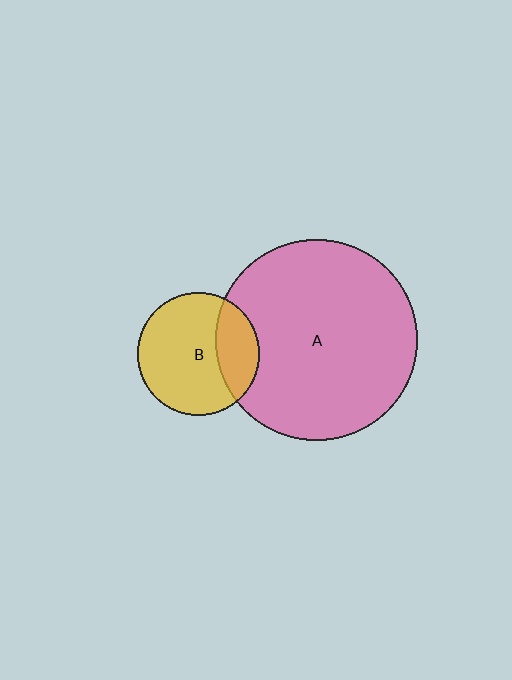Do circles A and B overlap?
Yes.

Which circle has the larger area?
Circle A (pink).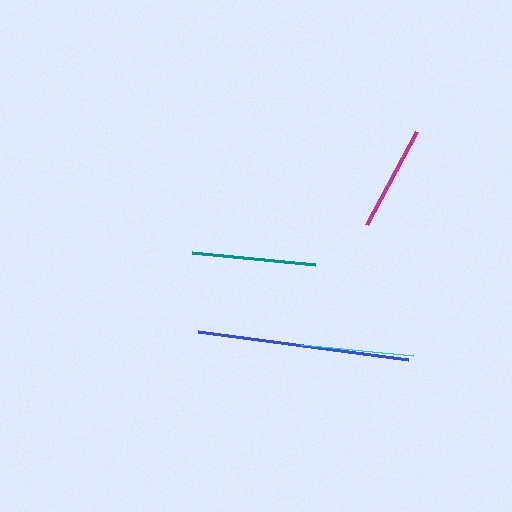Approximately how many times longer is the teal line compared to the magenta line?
The teal line is approximately 1.2 times the length of the magenta line.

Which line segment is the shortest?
The magenta line is the shortest at approximately 105 pixels.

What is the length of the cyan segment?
The cyan segment is approximately 112 pixels long.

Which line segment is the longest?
The blue line is the longest at approximately 212 pixels.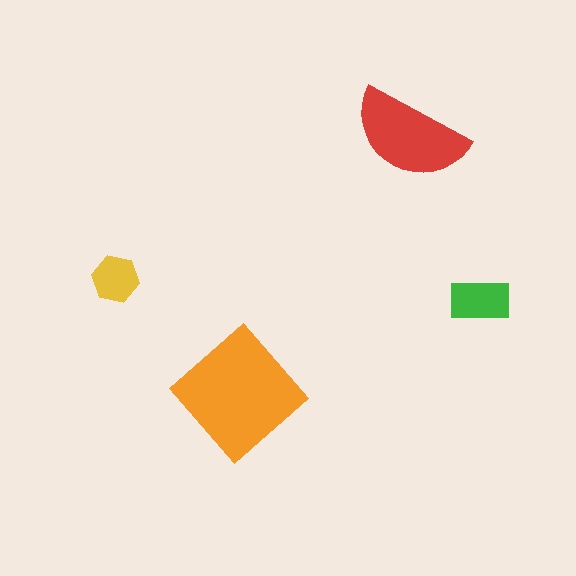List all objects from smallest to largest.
The yellow hexagon, the green rectangle, the red semicircle, the orange diamond.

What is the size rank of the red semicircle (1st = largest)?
2nd.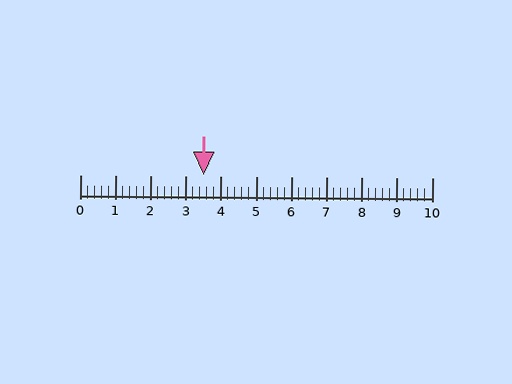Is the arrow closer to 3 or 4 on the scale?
The arrow is closer to 4.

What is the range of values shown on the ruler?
The ruler shows values from 0 to 10.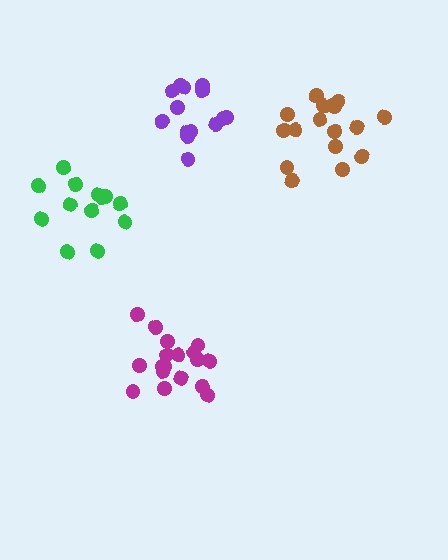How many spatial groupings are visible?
There are 4 spatial groupings.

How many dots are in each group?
Group 1: 14 dots, Group 2: 13 dots, Group 3: 18 dots, Group 4: 17 dots (62 total).